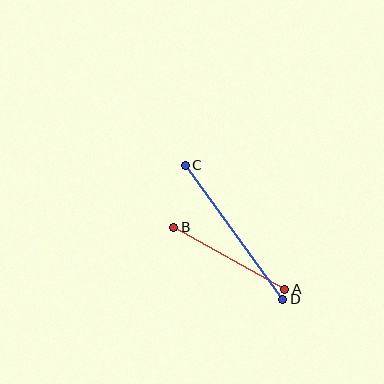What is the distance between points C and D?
The distance is approximately 166 pixels.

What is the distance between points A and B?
The distance is approximately 127 pixels.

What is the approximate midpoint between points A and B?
The midpoint is at approximately (229, 258) pixels.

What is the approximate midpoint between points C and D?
The midpoint is at approximately (234, 232) pixels.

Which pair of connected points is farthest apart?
Points C and D are farthest apart.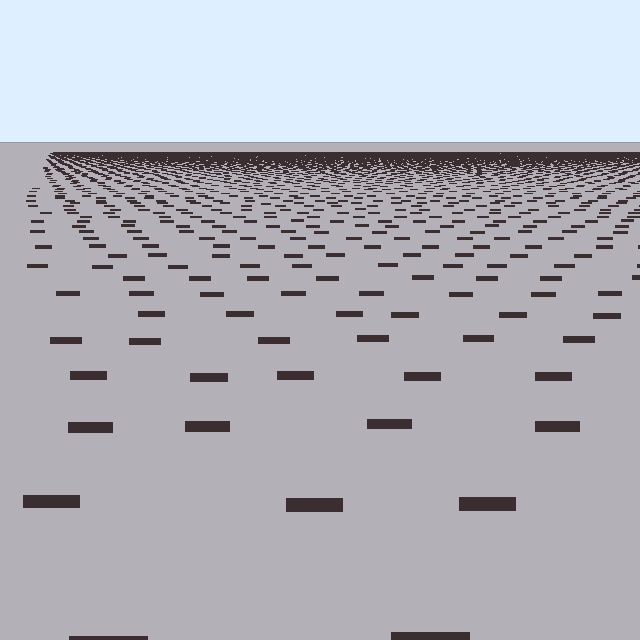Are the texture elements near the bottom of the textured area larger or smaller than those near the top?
Larger. Near the bottom, elements are closer to the viewer and appear at a bigger on-screen size.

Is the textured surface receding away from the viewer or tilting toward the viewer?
The surface is receding away from the viewer. Texture elements get smaller and denser toward the top.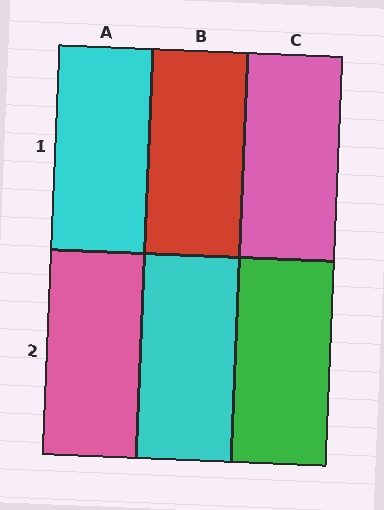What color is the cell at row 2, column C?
Green.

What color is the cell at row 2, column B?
Cyan.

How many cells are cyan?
2 cells are cyan.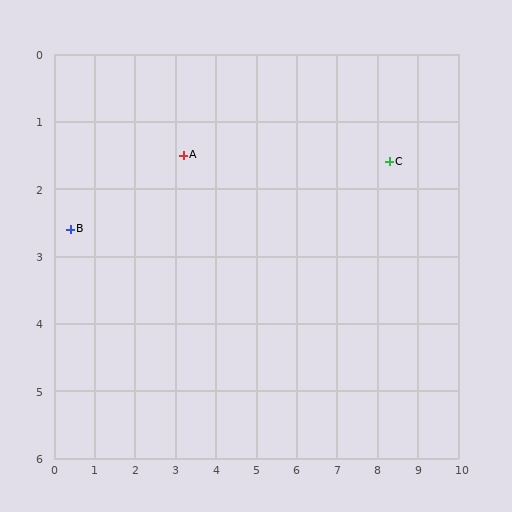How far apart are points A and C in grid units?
Points A and C are about 5.1 grid units apart.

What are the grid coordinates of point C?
Point C is at approximately (8.3, 1.6).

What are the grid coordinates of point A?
Point A is at approximately (3.2, 1.5).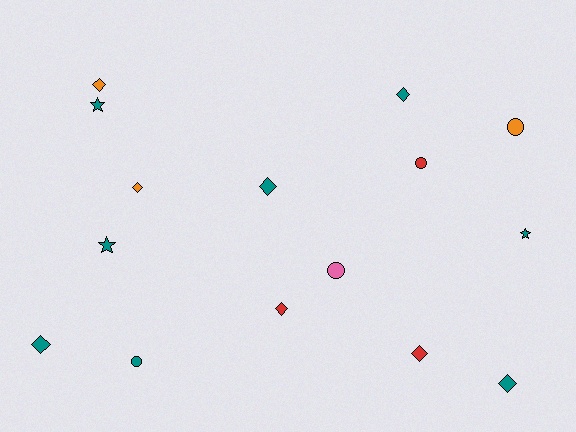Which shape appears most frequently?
Diamond, with 8 objects.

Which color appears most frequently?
Teal, with 8 objects.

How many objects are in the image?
There are 15 objects.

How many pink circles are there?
There is 1 pink circle.